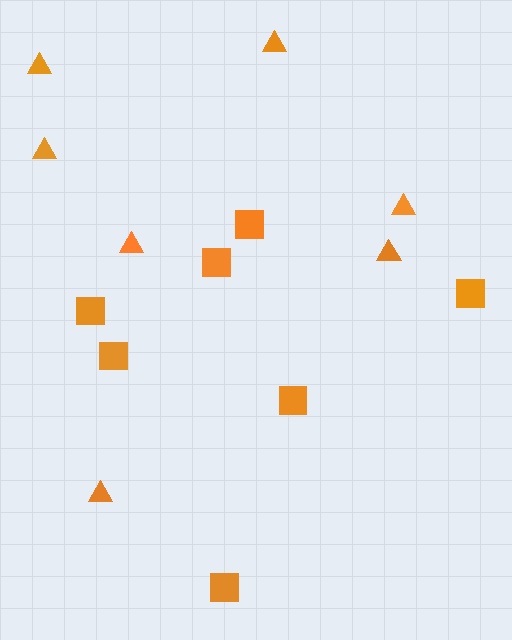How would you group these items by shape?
There are 2 groups: one group of squares (7) and one group of triangles (7).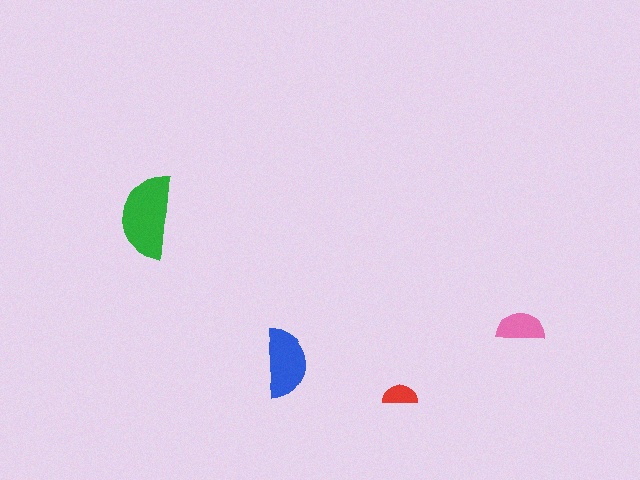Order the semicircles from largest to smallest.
the green one, the blue one, the pink one, the red one.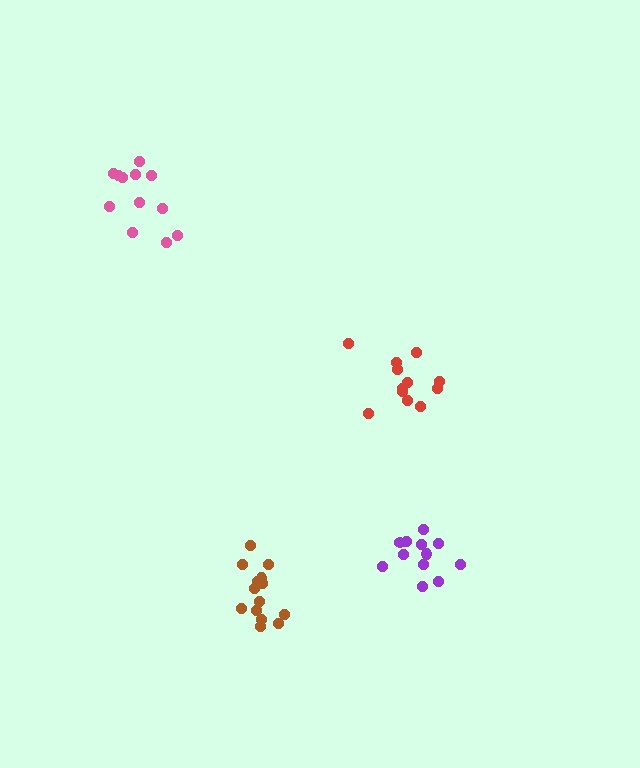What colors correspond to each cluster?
The clusters are colored: red, pink, purple, brown.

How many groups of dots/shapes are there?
There are 4 groups.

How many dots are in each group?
Group 1: 12 dots, Group 2: 12 dots, Group 3: 12 dots, Group 4: 14 dots (50 total).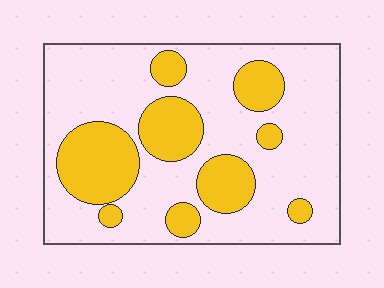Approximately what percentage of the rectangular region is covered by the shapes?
Approximately 30%.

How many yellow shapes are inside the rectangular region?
9.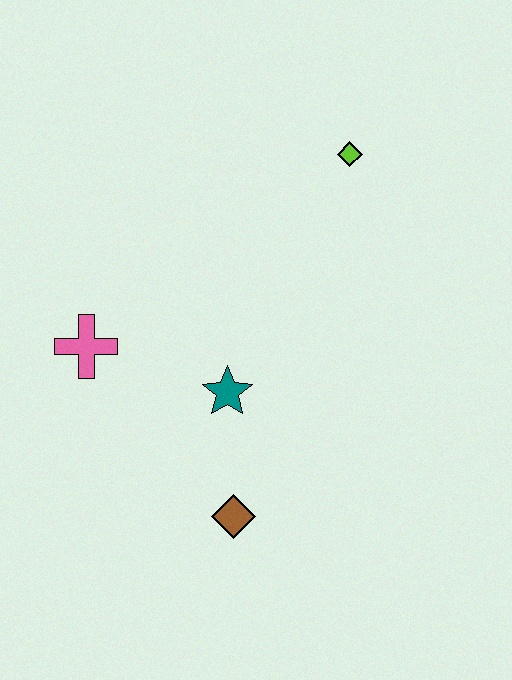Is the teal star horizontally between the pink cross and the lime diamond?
Yes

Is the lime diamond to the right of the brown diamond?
Yes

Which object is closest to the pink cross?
The teal star is closest to the pink cross.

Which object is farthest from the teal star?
The lime diamond is farthest from the teal star.